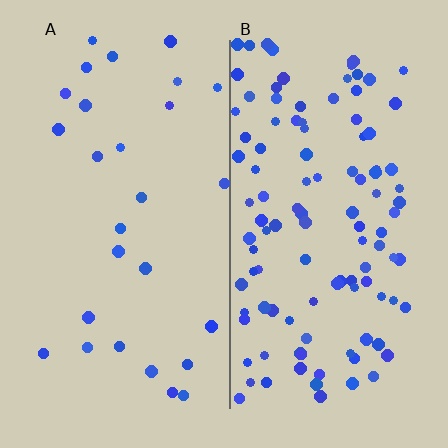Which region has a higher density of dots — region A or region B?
B (the right).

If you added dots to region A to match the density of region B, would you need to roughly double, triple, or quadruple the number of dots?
Approximately quadruple.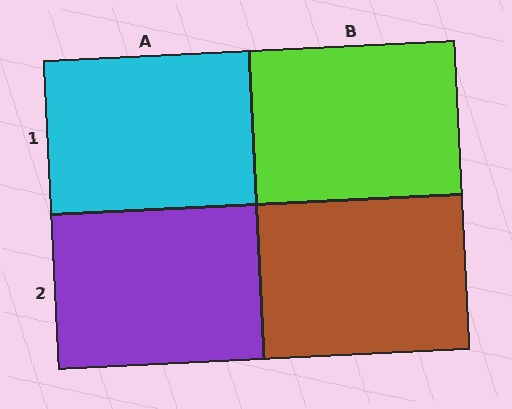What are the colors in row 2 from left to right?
Purple, brown.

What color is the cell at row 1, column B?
Lime.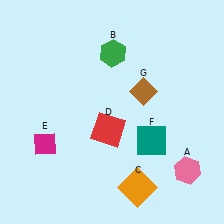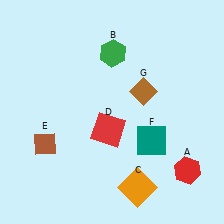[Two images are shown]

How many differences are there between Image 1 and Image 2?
There are 2 differences between the two images.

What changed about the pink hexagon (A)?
In Image 1, A is pink. In Image 2, it changed to red.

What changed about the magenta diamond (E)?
In Image 1, E is magenta. In Image 2, it changed to brown.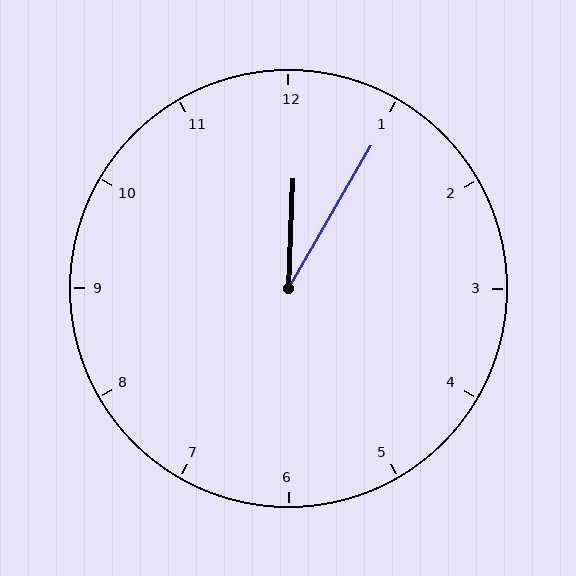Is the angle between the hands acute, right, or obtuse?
It is acute.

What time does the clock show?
12:05.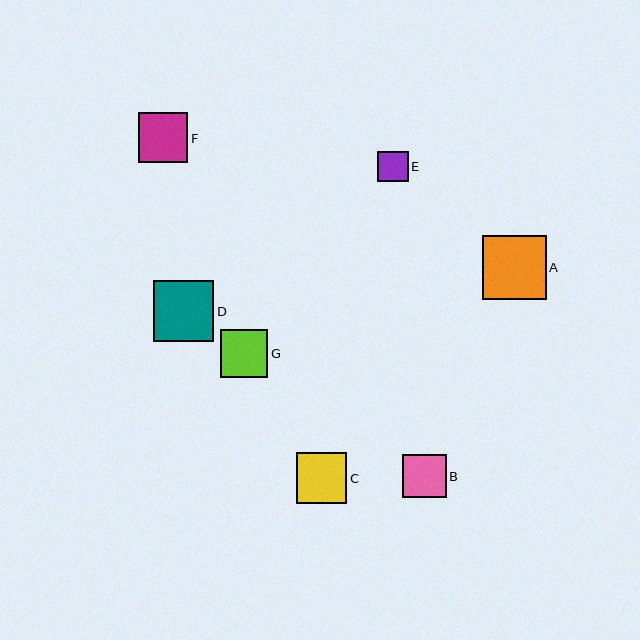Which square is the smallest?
Square E is the smallest with a size of approximately 31 pixels.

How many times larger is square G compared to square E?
Square G is approximately 1.6 times the size of square E.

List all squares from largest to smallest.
From largest to smallest: A, D, C, F, G, B, E.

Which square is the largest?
Square A is the largest with a size of approximately 63 pixels.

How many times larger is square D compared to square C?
Square D is approximately 1.2 times the size of square C.